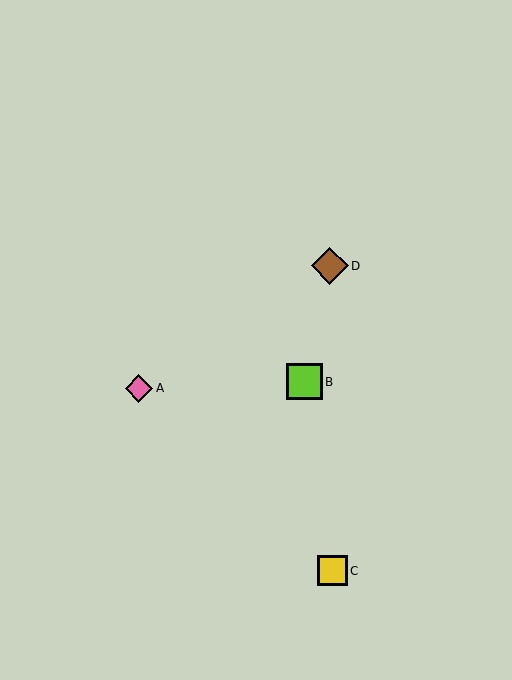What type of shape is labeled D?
Shape D is a brown diamond.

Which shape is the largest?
The brown diamond (labeled D) is the largest.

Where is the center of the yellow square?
The center of the yellow square is at (332, 571).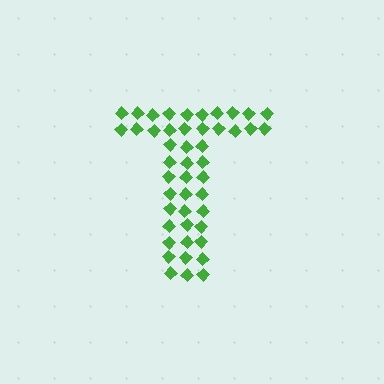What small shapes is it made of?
It is made of small diamonds.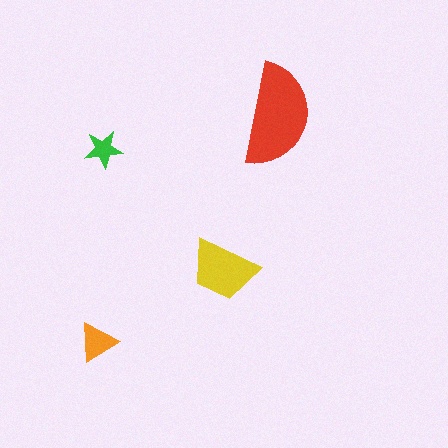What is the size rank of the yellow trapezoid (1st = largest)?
2nd.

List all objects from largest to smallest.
The red semicircle, the yellow trapezoid, the orange triangle, the green star.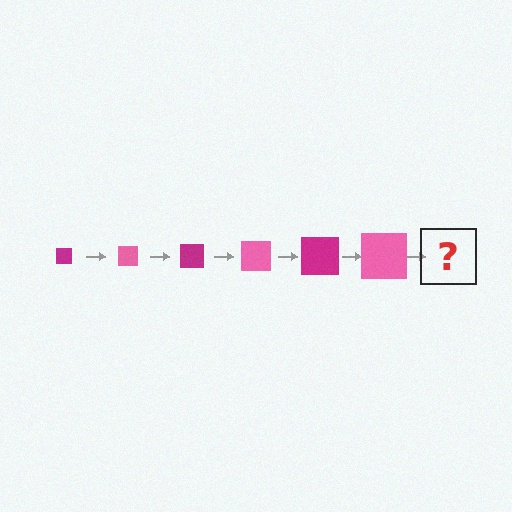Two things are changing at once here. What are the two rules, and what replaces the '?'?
The two rules are that the square grows larger each step and the color cycles through magenta and pink. The '?' should be a magenta square, larger than the previous one.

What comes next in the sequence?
The next element should be a magenta square, larger than the previous one.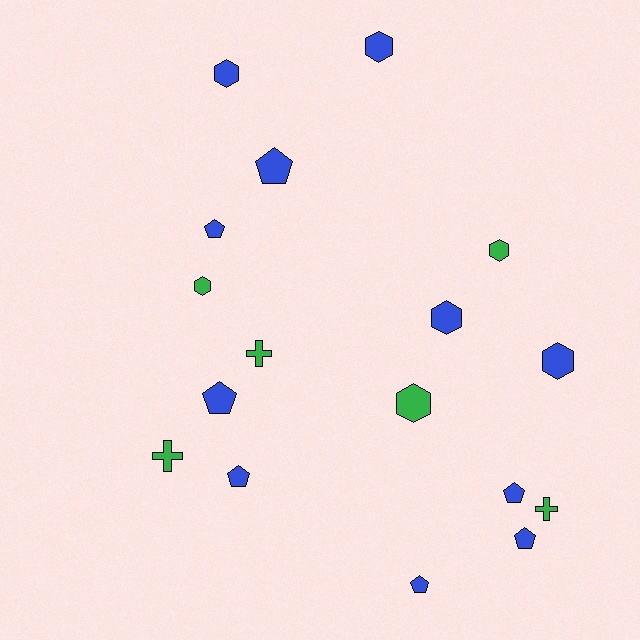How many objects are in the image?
There are 17 objects.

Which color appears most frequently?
Blue, with 11 objects.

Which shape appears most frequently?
Hexagon, with 7 objects.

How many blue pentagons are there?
There are 7 blue pentagons.